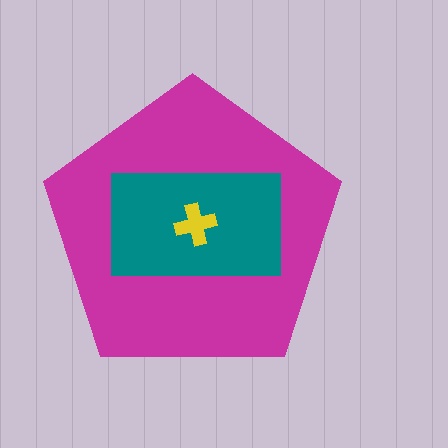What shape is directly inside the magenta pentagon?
The teal rectangle.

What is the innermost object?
The yellow cross.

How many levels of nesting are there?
3.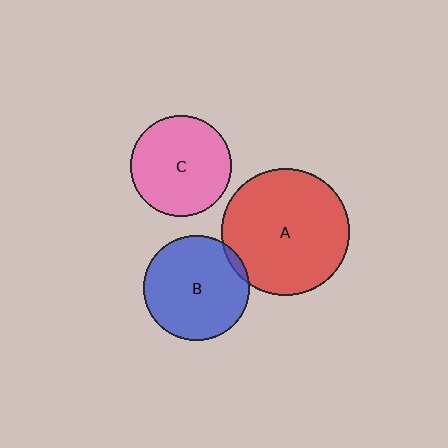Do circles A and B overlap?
Yes.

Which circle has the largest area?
Circle A (red).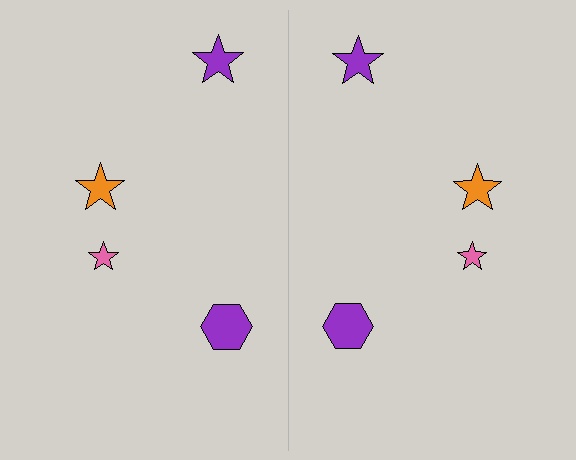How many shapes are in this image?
There are 8 shapes in this image.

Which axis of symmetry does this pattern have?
The pattern has a vertical axis of symmetry running through the center of the image.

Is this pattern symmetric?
Yes, this pattern has bilateral (reflection) symmetry.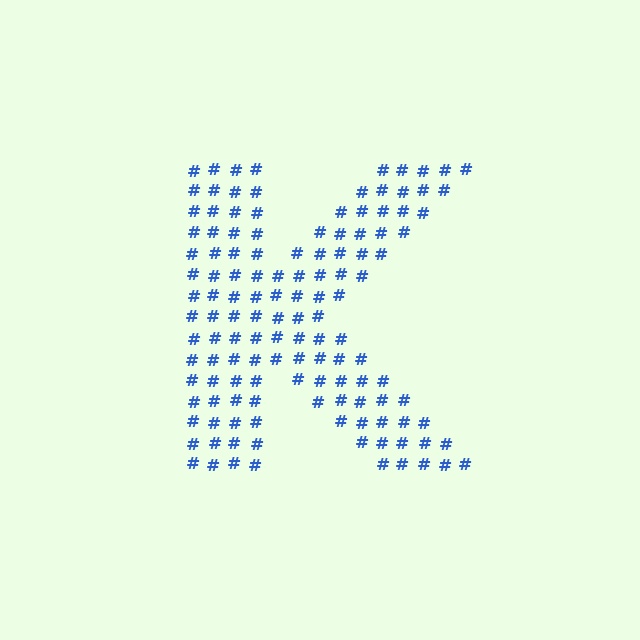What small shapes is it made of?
It is made of small hash symbols.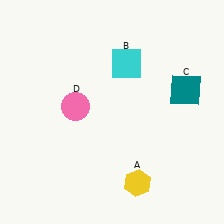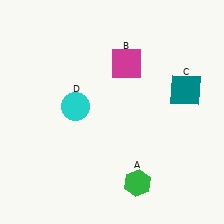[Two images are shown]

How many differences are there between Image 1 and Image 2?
There are 3 differences between the two images.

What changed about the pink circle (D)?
In Image 1, D is pink. In Image 2, it changed to cyan.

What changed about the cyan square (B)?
In Image 1, B is cyan. In Image 2, it changed to magenta.